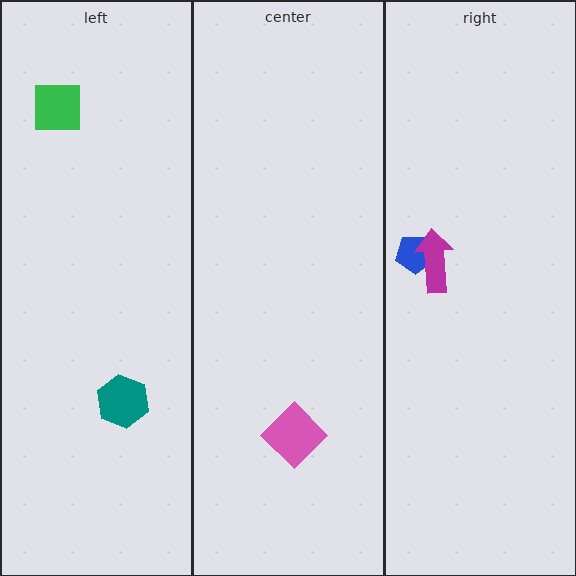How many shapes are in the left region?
2.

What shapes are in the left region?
The green square, the teal hexagon.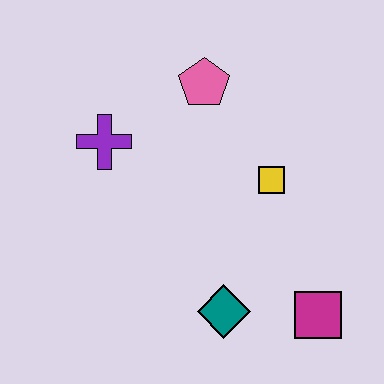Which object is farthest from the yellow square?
The purple cross is farthest from the yellow square.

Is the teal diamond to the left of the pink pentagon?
No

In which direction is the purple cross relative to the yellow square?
The purple cross is to the left of the yellow square.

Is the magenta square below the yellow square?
Yes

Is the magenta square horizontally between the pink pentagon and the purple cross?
No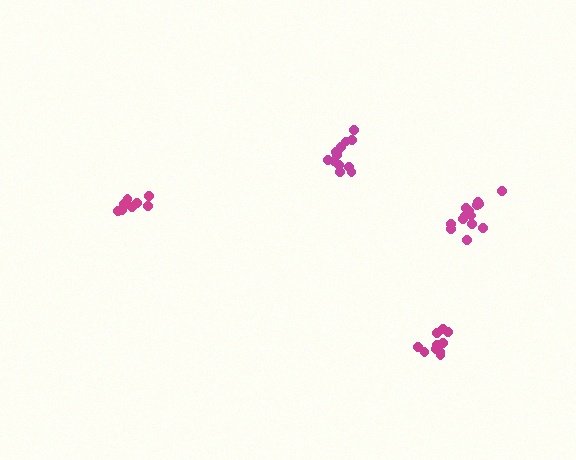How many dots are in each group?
Group 1: 14 dots, Group 2: 13 dots, Group 3: 8 dots, Group 4: 10 dots (45 total).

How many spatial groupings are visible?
There are 4 spatial groupings.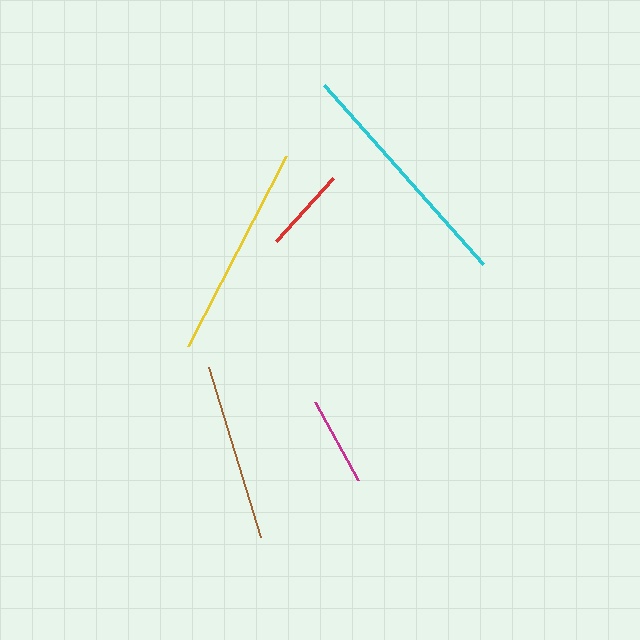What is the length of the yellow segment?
The yellow segment is approximately 213 pixels long.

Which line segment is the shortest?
The red line is the shortest at approximately 85 pixels.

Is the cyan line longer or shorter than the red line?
The cyan line is longer than the red line.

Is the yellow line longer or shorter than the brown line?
The yellow line is longer than the brown line.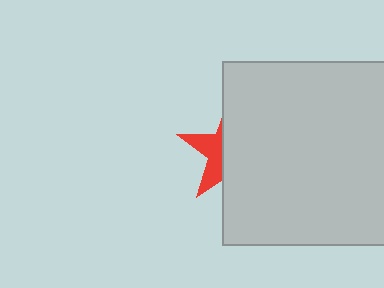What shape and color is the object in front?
The object in front is a light gray rectangle.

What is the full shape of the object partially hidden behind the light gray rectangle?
The partially hidden object is a red star.